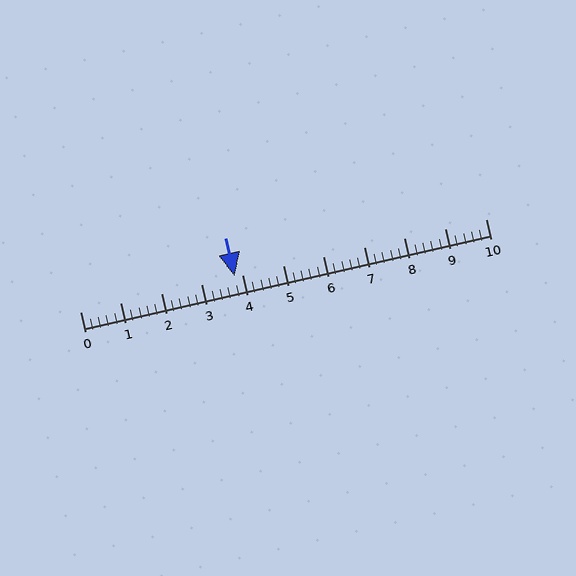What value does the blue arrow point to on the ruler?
The blue arrow points to approximately 3.8.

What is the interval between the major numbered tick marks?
The major tick marks are spaced 1 units apart.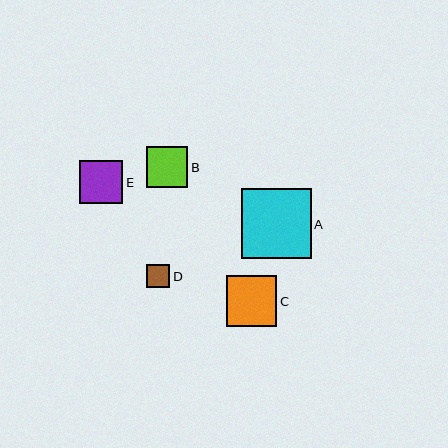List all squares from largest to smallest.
From largest to smallest: A, C, E, B, D.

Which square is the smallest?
Square D is the smallest with a size of approximately 23 pixels.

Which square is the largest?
Square A is the largest with a size of approximately 70 pixels.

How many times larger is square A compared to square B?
Square A is approximately 1.7 times the size of square B.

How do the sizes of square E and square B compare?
Square E and square B are approximately the same size.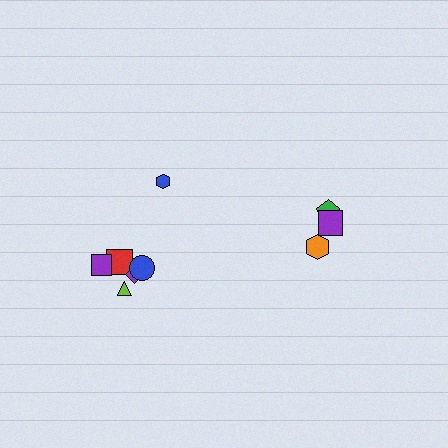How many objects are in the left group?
There are 6 objects.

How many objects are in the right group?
There are 3 objects.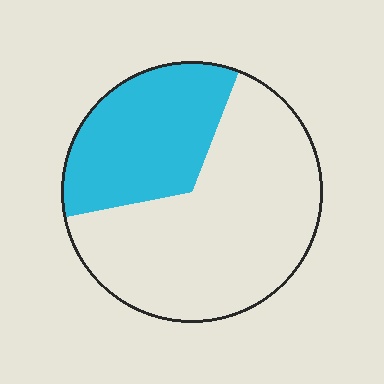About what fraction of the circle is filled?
About one third (1/3).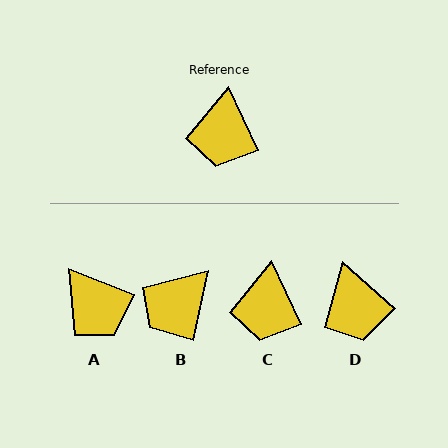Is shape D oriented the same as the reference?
No, it is off by about 24 degrees.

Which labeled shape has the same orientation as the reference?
C.